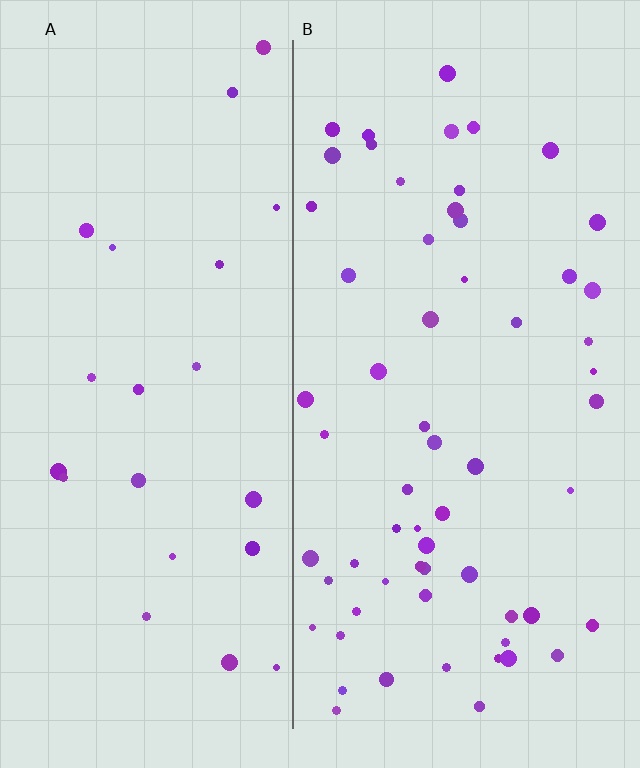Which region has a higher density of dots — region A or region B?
B (the right).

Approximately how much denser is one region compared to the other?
Approximately 2.7× — region B over region A.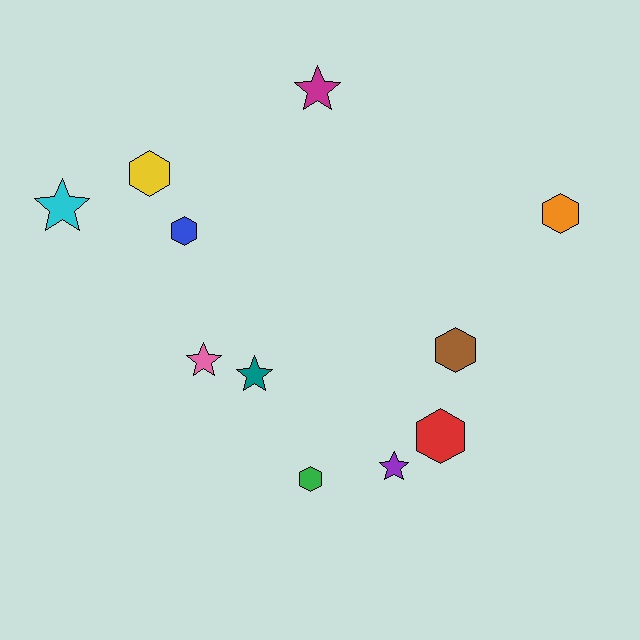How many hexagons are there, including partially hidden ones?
There are 6 hexagons.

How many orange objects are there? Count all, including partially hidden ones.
There is 1 orange object.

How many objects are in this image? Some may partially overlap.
There are 11 objects.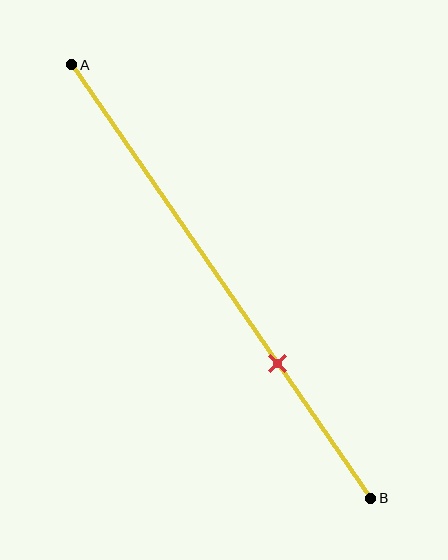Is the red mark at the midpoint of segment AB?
No, the mark is at about 70% from A, not at the 50% midpoint.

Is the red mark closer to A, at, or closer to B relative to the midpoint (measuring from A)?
The red mark is closer to point B than the midpoint of segment AB.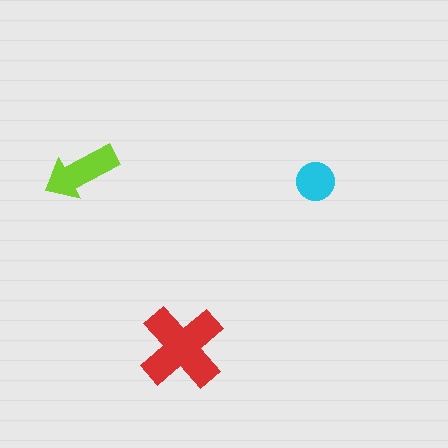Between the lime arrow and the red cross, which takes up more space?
The red cross.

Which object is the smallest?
The cyan circle.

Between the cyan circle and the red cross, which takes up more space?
The red cross.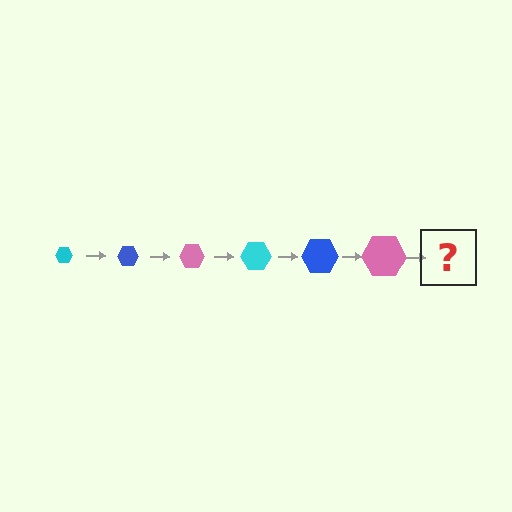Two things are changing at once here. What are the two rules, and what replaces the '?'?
The two rules are that the hexagon grows larger each step and the color cycles through cyan, blue, and pink. The '?' should be a cyan hexagon, larger than the previous one.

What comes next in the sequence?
The next element should be a cyan hexagon, larger than the previous one.